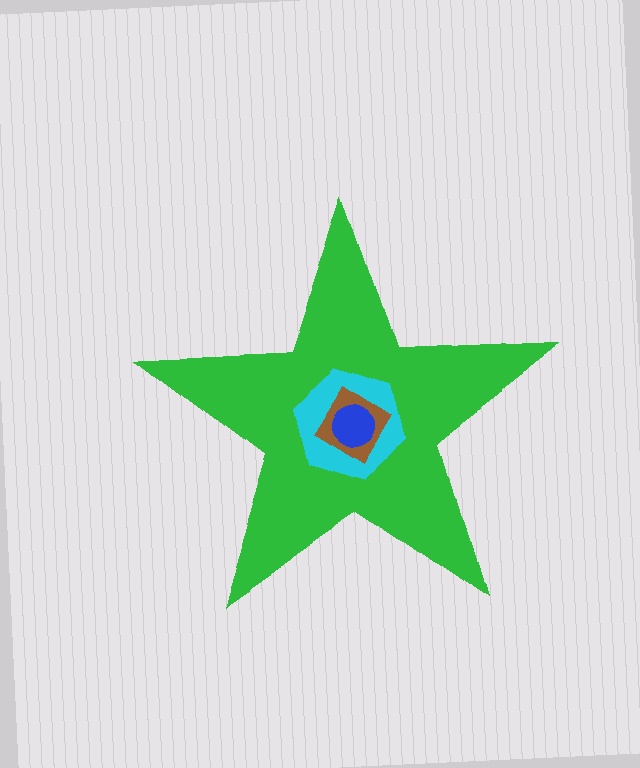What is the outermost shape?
The green star.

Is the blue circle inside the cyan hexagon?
Yes.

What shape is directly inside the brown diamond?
The blue circle.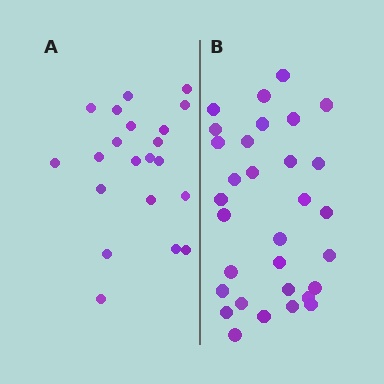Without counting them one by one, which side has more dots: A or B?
Region B (the right region) has more dots.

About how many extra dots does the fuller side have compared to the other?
Region B has roughly 10 or so more dots than region A.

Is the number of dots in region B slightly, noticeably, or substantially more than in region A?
Region B has substantially more. The ratio is roughly 1.5 to 1.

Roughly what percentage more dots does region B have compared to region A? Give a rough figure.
About 50% more.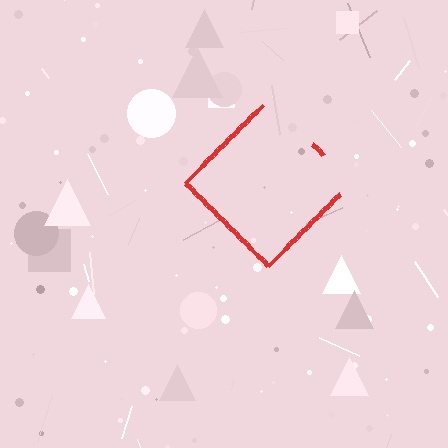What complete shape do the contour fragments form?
The contour fragments form a diamond.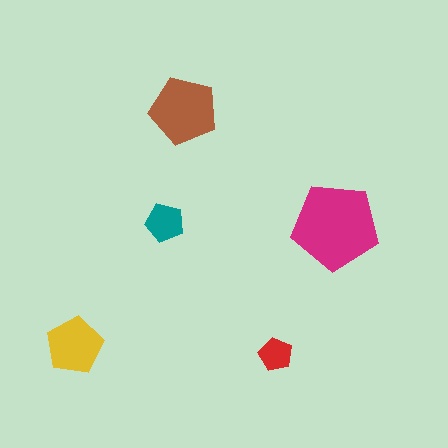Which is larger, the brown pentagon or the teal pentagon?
The brown one.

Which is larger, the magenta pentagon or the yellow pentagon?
The magenta one.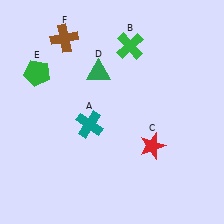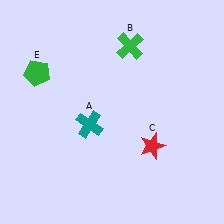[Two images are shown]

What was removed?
The green triangle (D), the brown cross (F) were removed in Image 2.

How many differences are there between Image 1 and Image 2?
There are 2 differences between the two images.